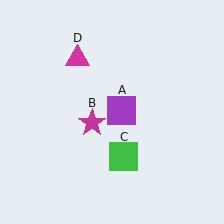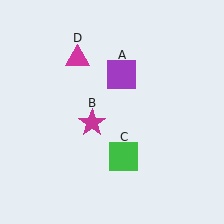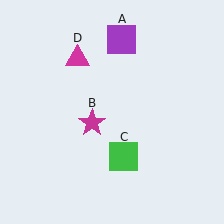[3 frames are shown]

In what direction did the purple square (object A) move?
The purple square (object A) moved up.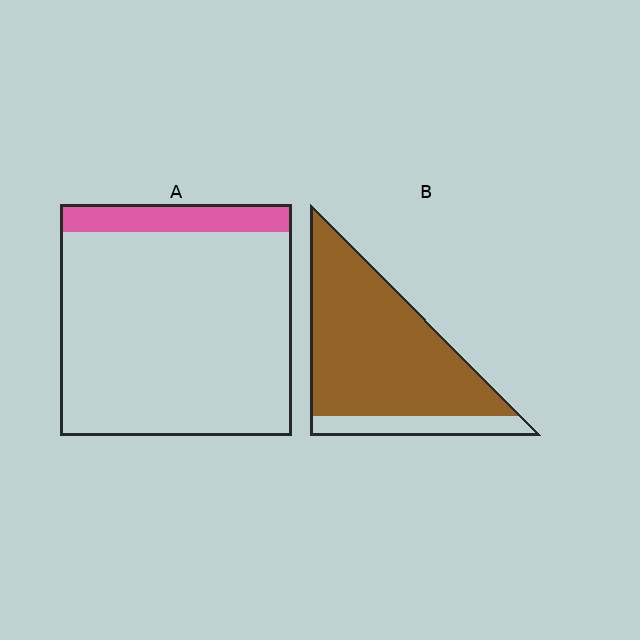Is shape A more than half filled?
No.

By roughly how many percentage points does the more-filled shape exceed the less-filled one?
By roughly 70 percentage points (B over A).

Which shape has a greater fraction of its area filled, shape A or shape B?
Shape B.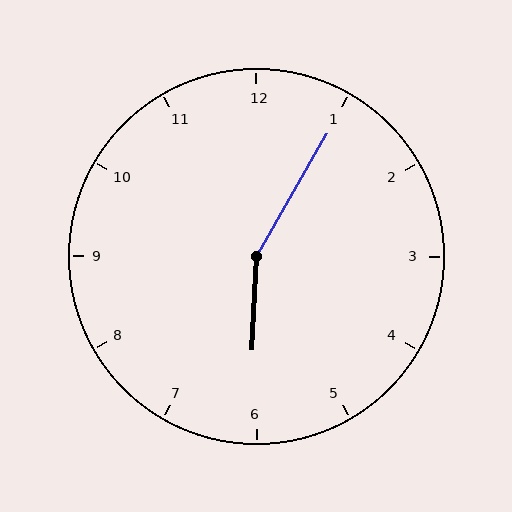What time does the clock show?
6:05.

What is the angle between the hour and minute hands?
Approximately 152 degrees.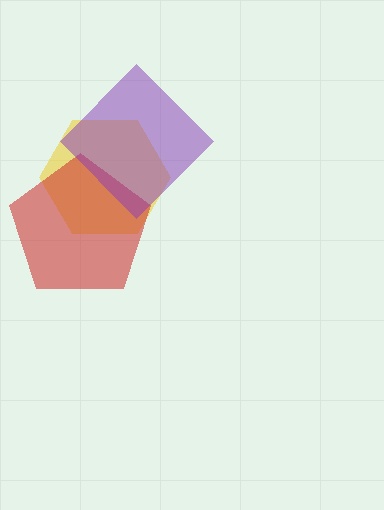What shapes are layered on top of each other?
The layered shapes are: a yellow hexagon, a red pentagon, a purple diamond.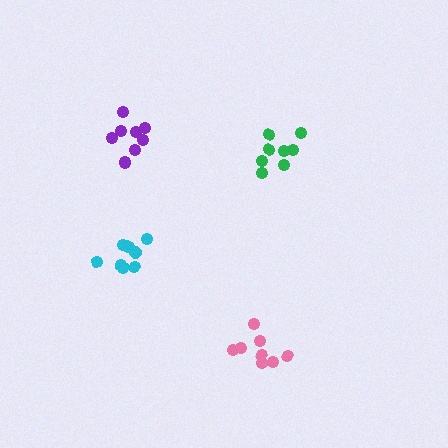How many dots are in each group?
Group 1: 8 dots, Group 2: 8 dots, Group 3: 9 dots, Group 4: 8 dots (33 total).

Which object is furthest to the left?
The cyan cluster is leftmost.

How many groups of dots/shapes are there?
There are 4 groups.